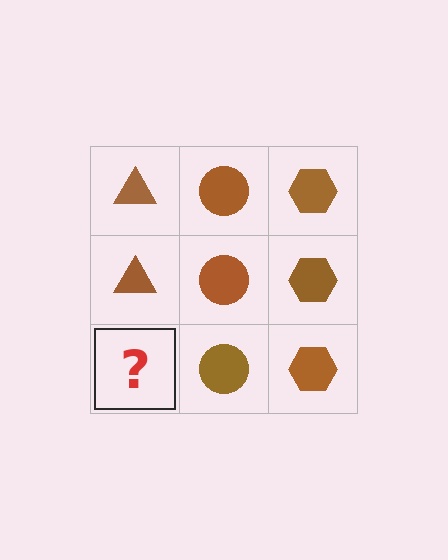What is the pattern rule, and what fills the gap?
The rule is that each column has a consistent shape. The gap should be filled with a brown triangle.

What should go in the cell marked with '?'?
The missing cell should contain a brown triangle.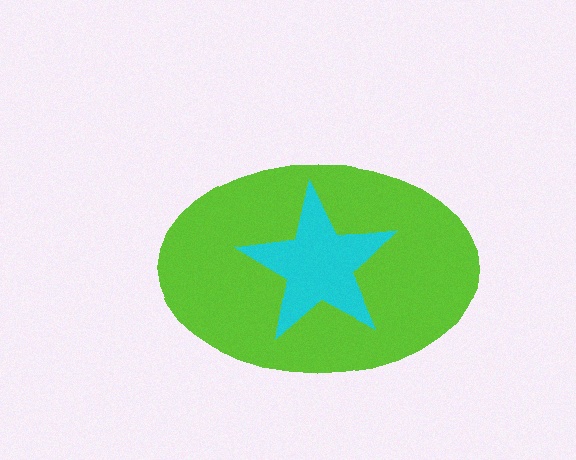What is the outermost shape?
The lime ellipse.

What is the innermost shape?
The cyan star.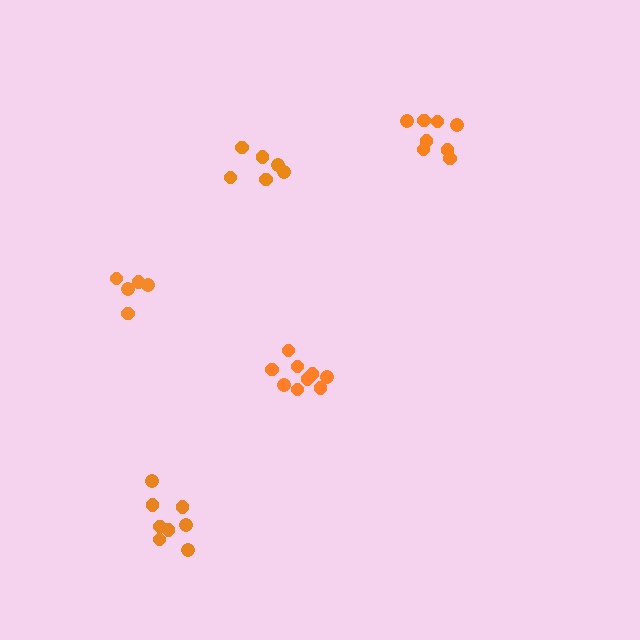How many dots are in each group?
Group 1: 9 dots, Group 2: 6 dots, Group 3: 5 dots, Group 4: 8 dots, Group 5: 8 dots (36 total).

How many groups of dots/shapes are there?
There are 5 groups.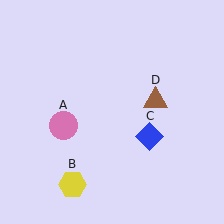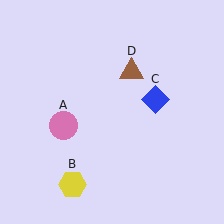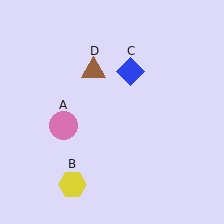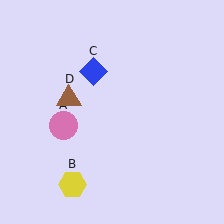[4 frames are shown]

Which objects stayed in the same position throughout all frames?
Pink circle (object A) and yellow hexagon (object B) remained stationary.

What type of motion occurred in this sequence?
The blue diamond (object C), brown triangle (object D) rotated counterclockwise around the center of the scene.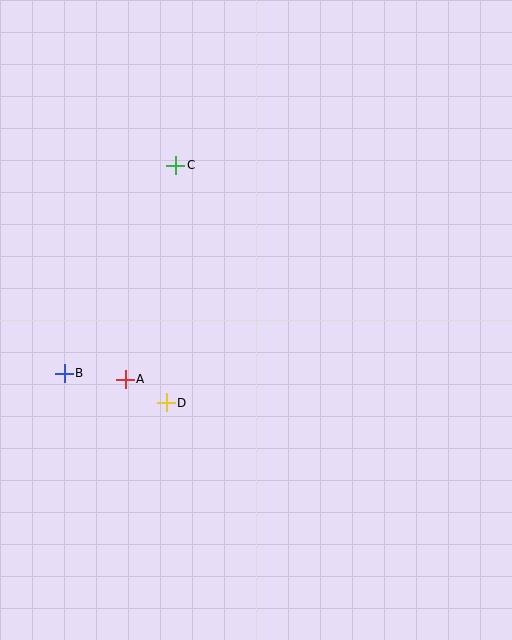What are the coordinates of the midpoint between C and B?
The midpoint between C and B is at (120, 269).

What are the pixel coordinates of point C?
Point C is at (176, 165).